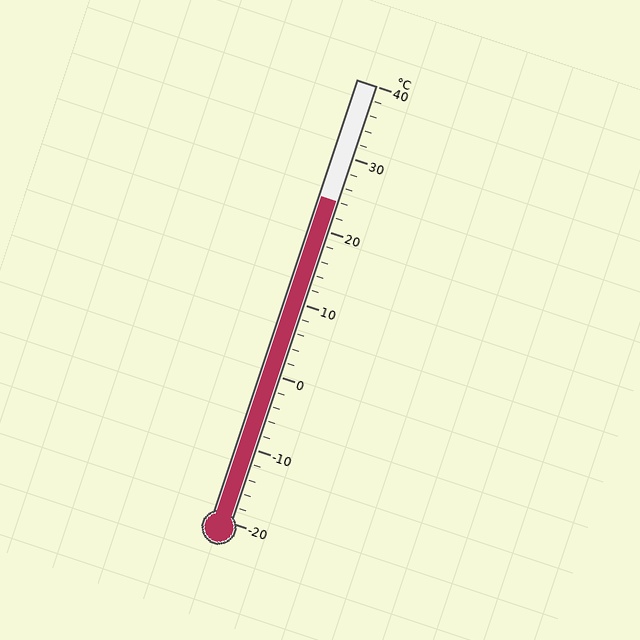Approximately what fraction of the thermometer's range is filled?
The thermometer is filled to approximately 75% of its range.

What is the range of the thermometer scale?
The thermometer scale ranges from -20°C to 40°C.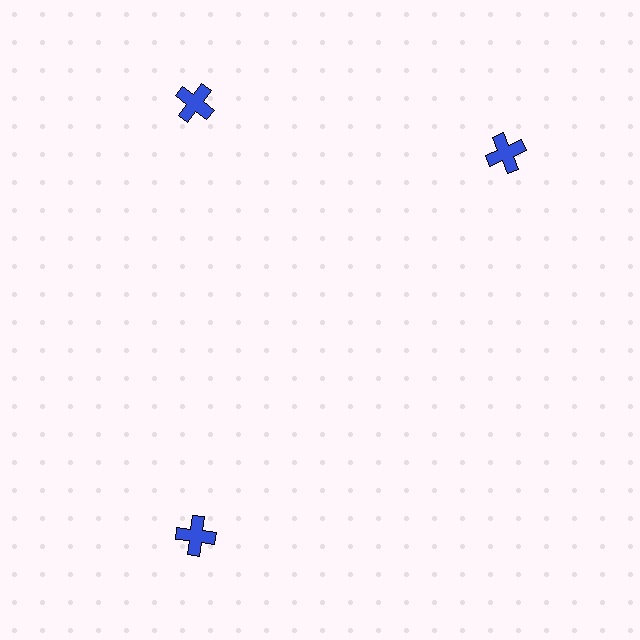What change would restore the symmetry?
The symmetry would be restored by rotating it back into even spacing with its neighbors so that all 3 crosses sit at equal angles and equal distance from the center.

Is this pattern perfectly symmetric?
No. The 3 blue crosses are arranged in a ring, but one element near the 3 o'clock position is rotated out of alignment along the ring, breaking the 3-fold rotational symmetry.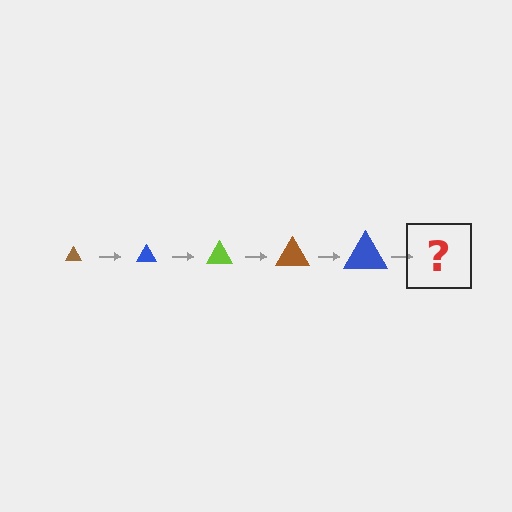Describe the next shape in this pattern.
It should be a lime triangle, larger than the previous one.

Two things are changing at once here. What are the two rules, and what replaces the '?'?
The two rules are that the triangle grows larger each step and the color cycles through brown, blue, and lime. The '?' should be a lime triangle, larger than the previous one.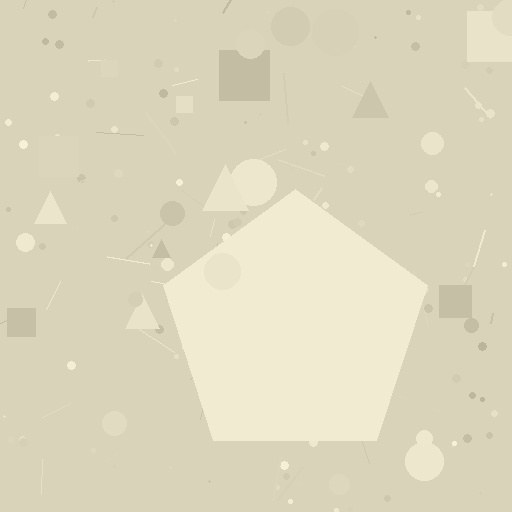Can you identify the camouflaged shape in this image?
The camouflaged shape is a pentagon.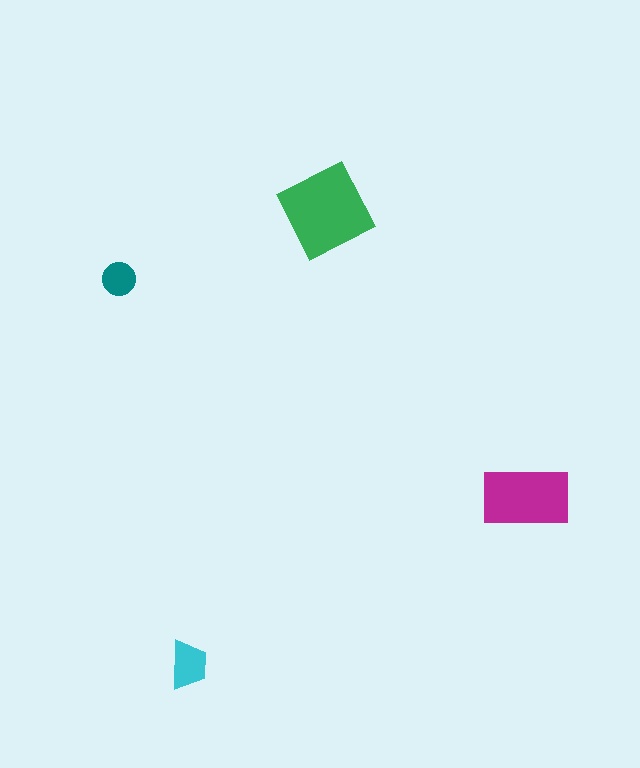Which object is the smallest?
The teal circle.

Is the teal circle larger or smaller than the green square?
Smaller.